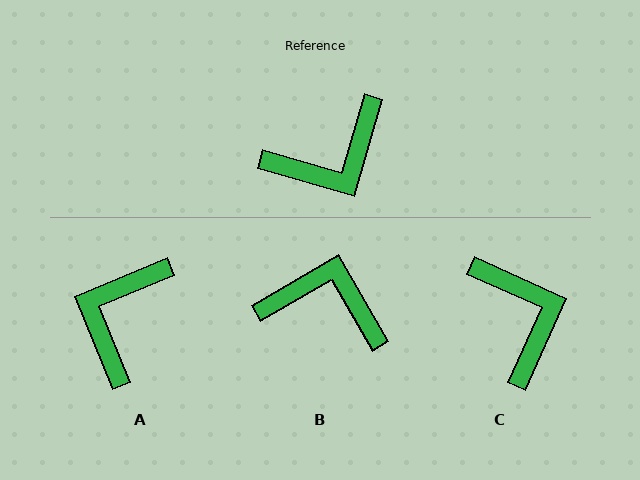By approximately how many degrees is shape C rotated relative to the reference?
Approximately 82 degrees counter-clockwise.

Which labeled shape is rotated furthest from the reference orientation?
A, about 141 degrees away.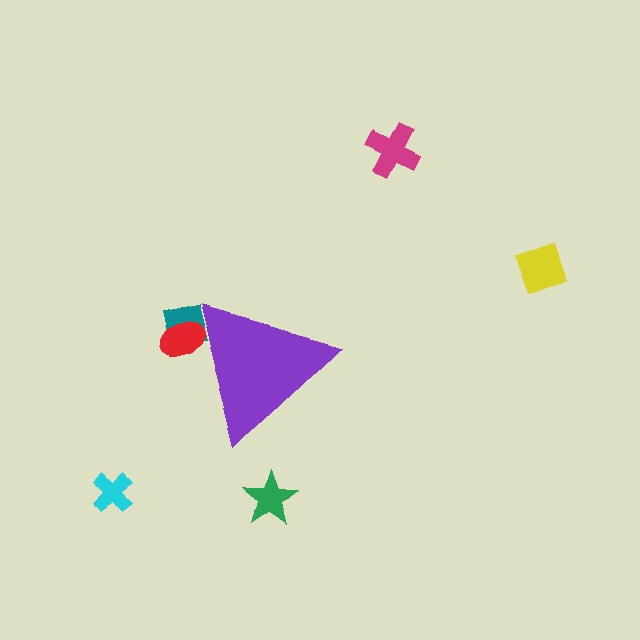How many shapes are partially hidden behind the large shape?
2 shapes are partially hidden.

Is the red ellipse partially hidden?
Yes, the red ellipse is partially hidden behind the purple triangle.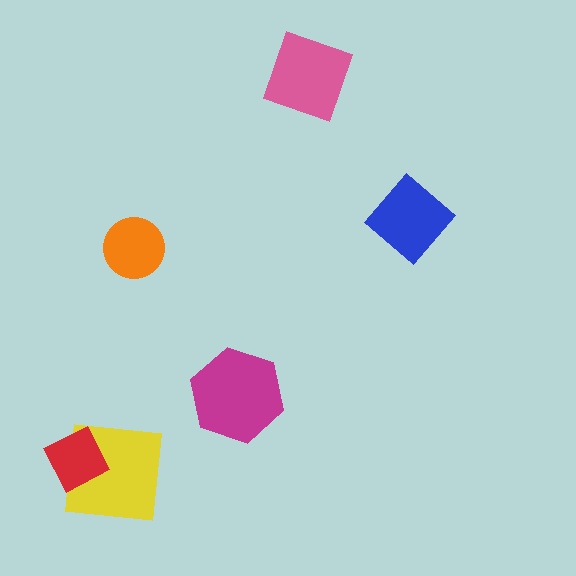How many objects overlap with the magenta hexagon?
0 objects overlap with the magenta hexagon.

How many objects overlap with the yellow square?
1 object overlaps with the yellow square.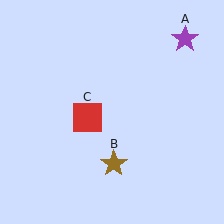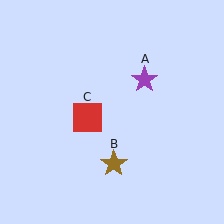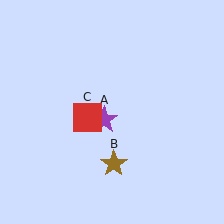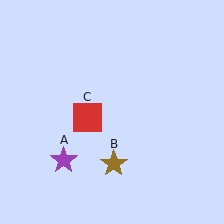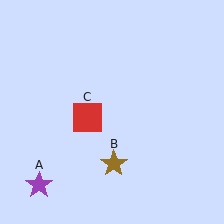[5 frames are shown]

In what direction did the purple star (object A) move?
The purple star (object A) moved down and to the left.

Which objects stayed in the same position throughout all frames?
Brown star (object B) and red square (object C) remained stationary.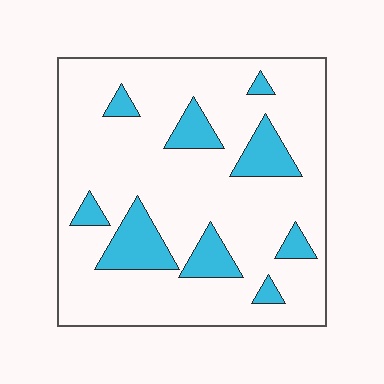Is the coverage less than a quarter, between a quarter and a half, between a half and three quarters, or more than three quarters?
Less than a quarter.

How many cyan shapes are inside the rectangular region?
9.